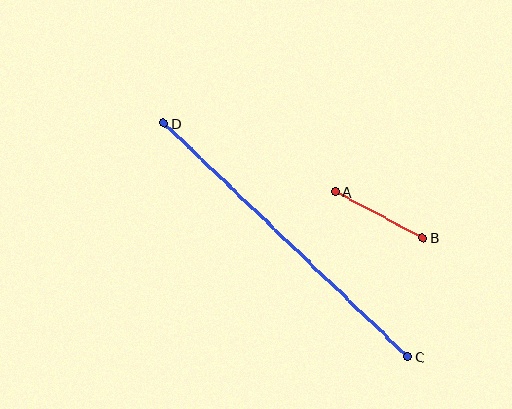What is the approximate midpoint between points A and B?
The midpoint is at approximately (379, 215) pixels.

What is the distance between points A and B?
The distance is approximately 99 pixels.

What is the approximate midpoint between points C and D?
The midpoint is at approximately (286, 240) pixels.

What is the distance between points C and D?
The distance is approximately 337 pixels.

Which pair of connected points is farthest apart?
Points C and D are farthest apart.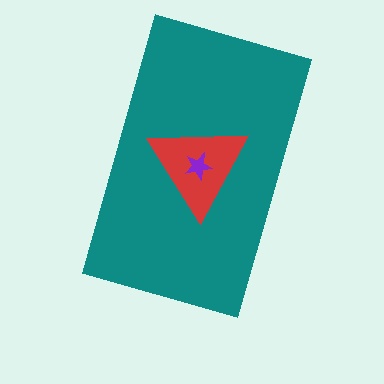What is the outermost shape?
The teal rectangle.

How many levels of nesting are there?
3.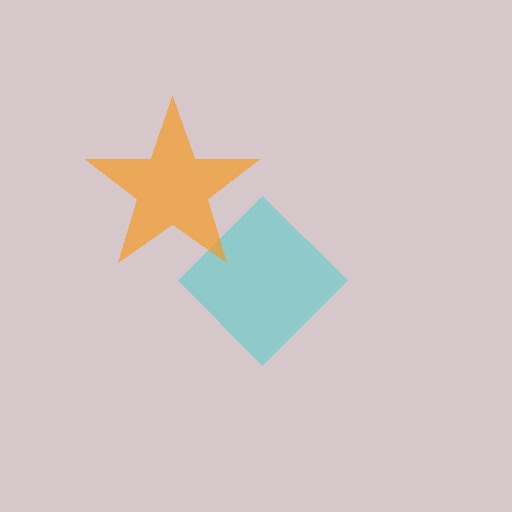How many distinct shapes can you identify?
There are 2 distinct shapes: a cyan diamond, an orange star.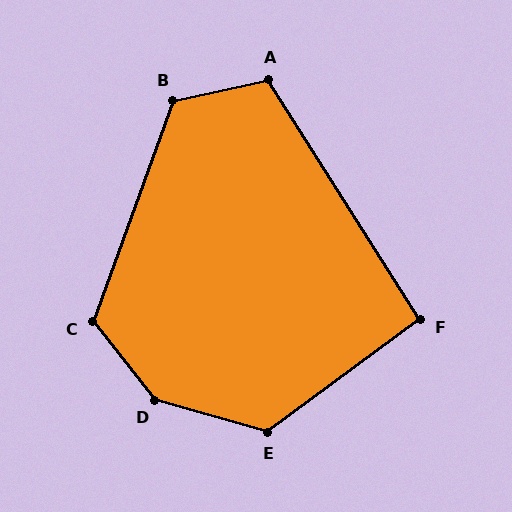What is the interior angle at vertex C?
Approximately 122 degrees (obtuse).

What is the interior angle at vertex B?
Approximately 122 degrees (obtuse).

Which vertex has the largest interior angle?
D, at approximately 144 degrees.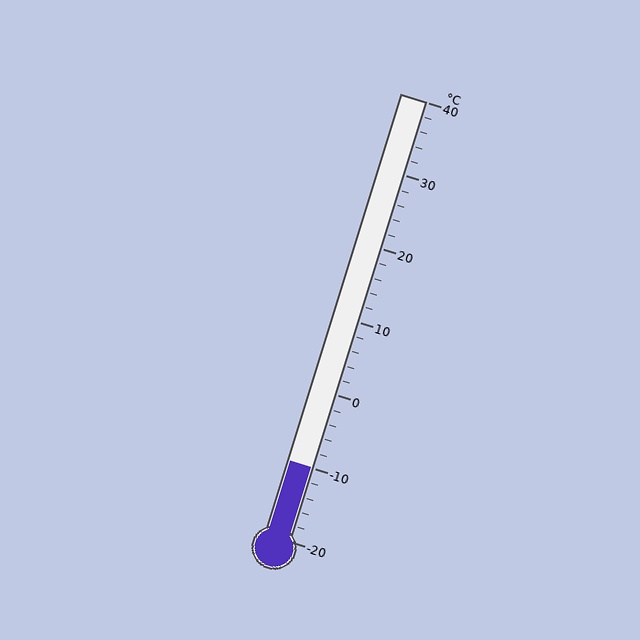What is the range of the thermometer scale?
The thermometer scale ranges from -20°C to 40°C.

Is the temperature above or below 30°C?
The temperature is below 30°C.